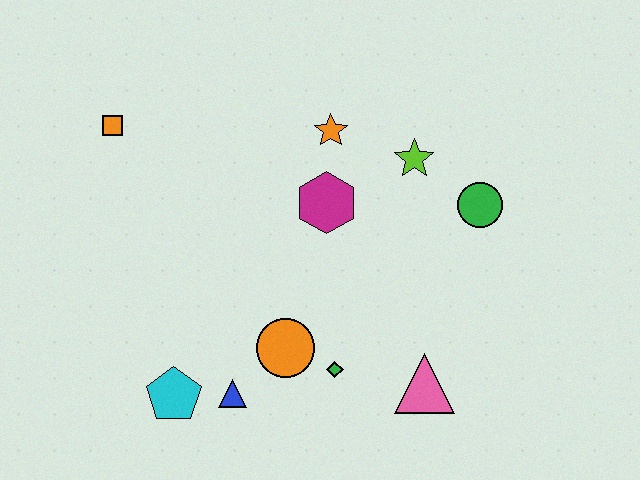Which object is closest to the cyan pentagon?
The blue triangle is closest to the cyan pentagon.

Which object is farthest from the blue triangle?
The green circle is farthest from the blue triangle.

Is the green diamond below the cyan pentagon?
No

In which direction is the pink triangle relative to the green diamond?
The pink triangle is to the right of the green diamond.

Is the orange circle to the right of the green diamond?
No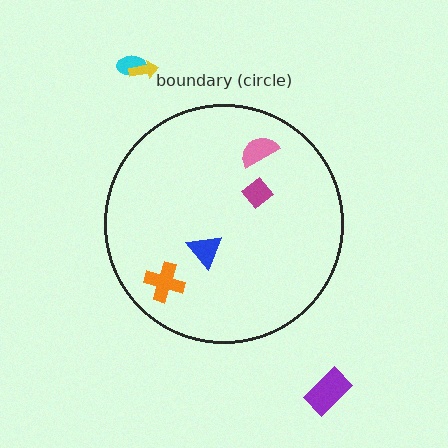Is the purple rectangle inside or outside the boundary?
Outside.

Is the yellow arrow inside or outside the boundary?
Outside.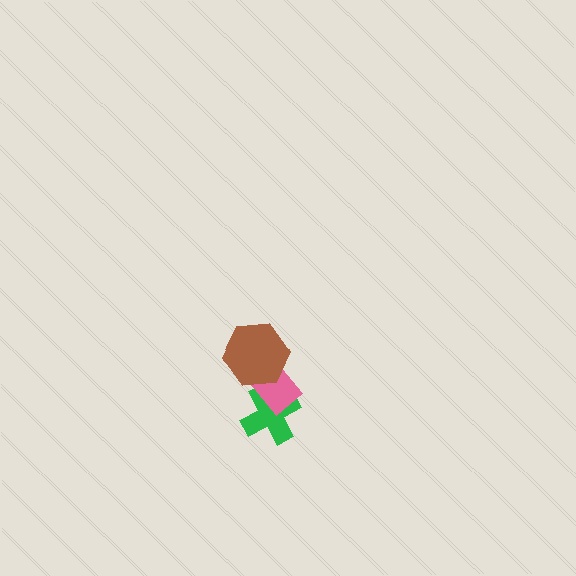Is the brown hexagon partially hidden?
No, no other shape covers it.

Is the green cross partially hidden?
Yes, it is partially covered by another shape.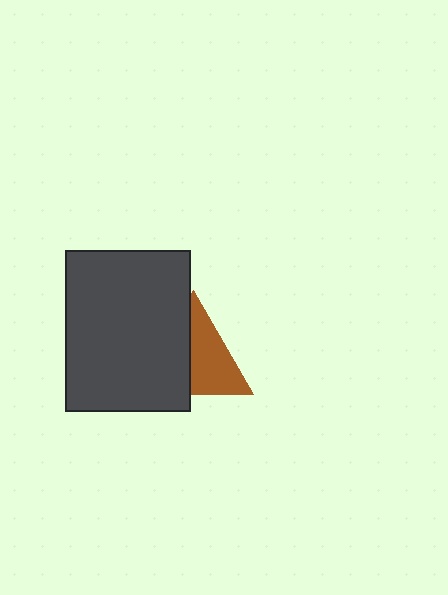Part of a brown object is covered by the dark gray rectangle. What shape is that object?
It is a triangle.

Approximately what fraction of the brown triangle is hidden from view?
Roughly 47% of the brown triangle is hidden behind the dark gray rectangle.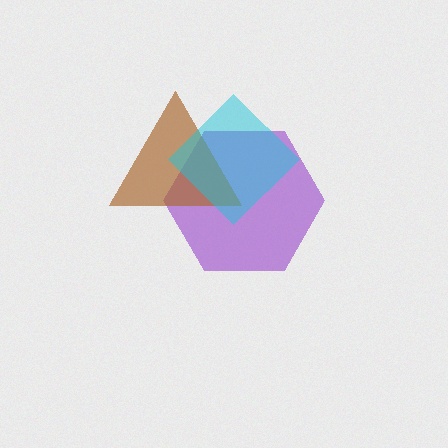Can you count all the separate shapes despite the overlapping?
Yes, there are 3 separate shapes.